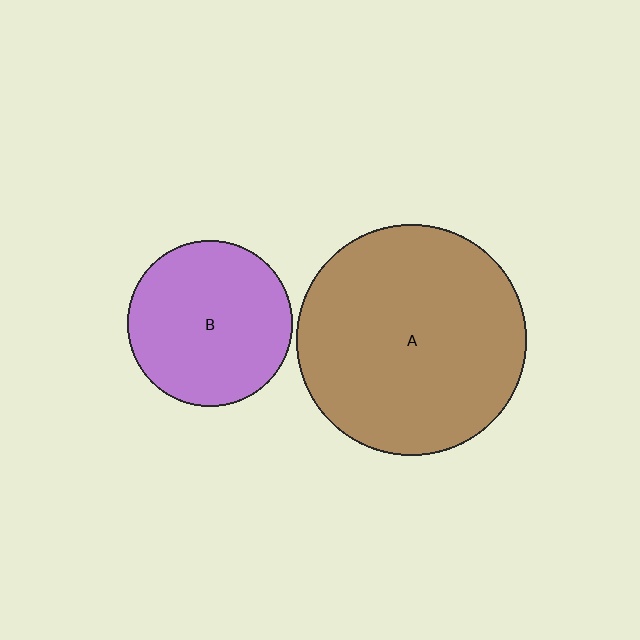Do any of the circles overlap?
No, none of the circles overlap.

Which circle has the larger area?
Circle A (brown).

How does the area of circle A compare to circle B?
Approximately 1.9 times.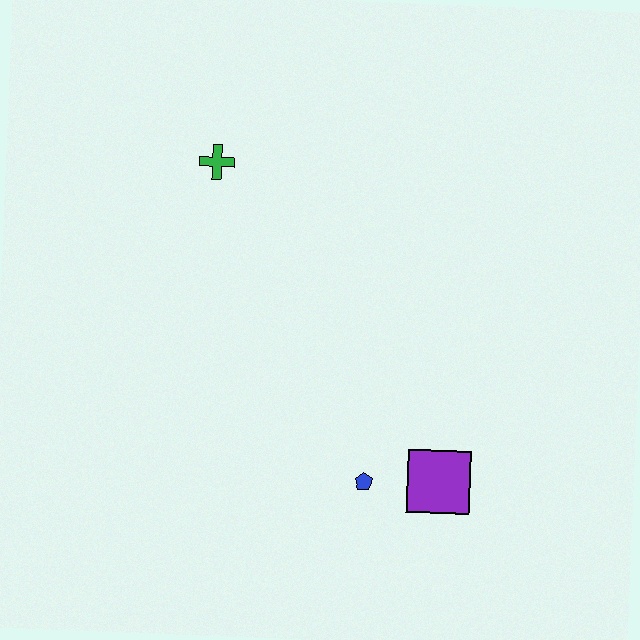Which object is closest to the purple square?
The blue pentagon is closest to the purple square.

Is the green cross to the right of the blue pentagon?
No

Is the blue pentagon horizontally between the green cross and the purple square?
Yes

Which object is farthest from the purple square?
The green cross is farthest from the purple square.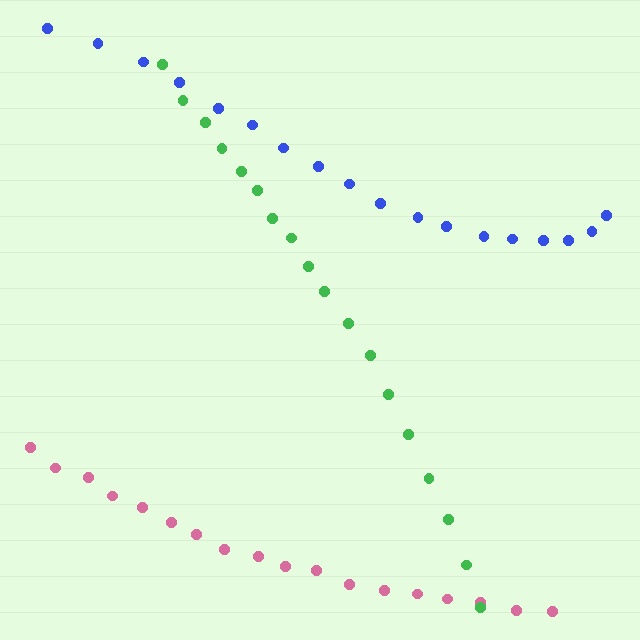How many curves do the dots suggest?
There are 3 distinct paths.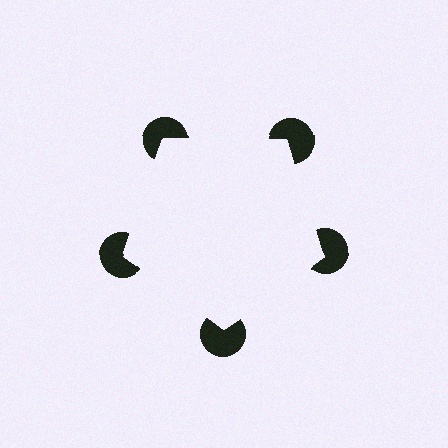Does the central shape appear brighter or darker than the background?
It typically appears slightly brighter than the background, even though no actual brightness change is drawn.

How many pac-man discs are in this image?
There are 5 — one at each vertex of the illusory pentagon.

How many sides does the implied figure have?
5 sides.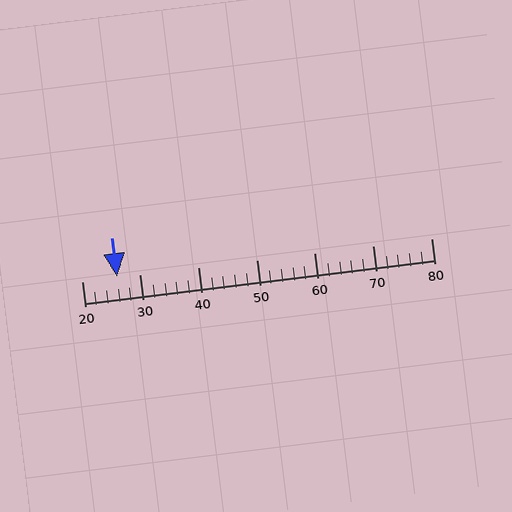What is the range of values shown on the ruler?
The ruler shows values from 20 to 80.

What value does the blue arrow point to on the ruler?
The blue arrow points to approximately 26.